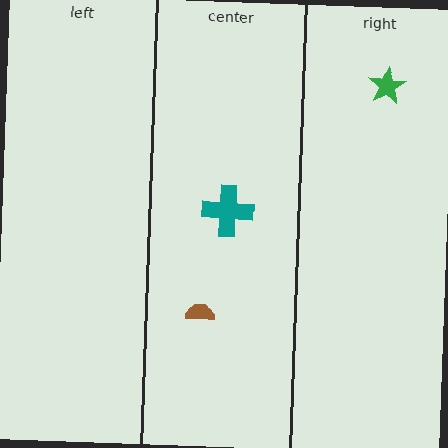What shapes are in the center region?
The teal cross, the brown semicircle.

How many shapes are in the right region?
1.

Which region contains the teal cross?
The center region.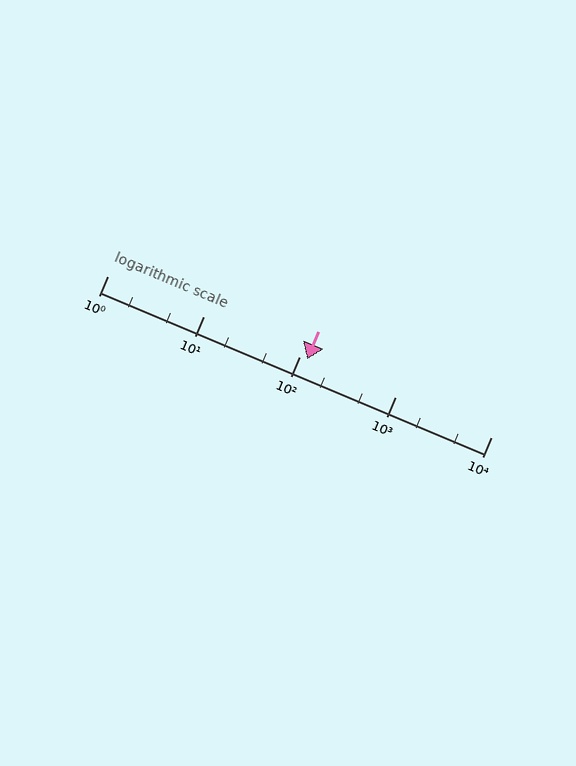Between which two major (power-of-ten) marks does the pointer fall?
The pointer is between 100 and 1000.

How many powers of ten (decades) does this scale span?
The scale spans 4 decades, from 1 to 10000.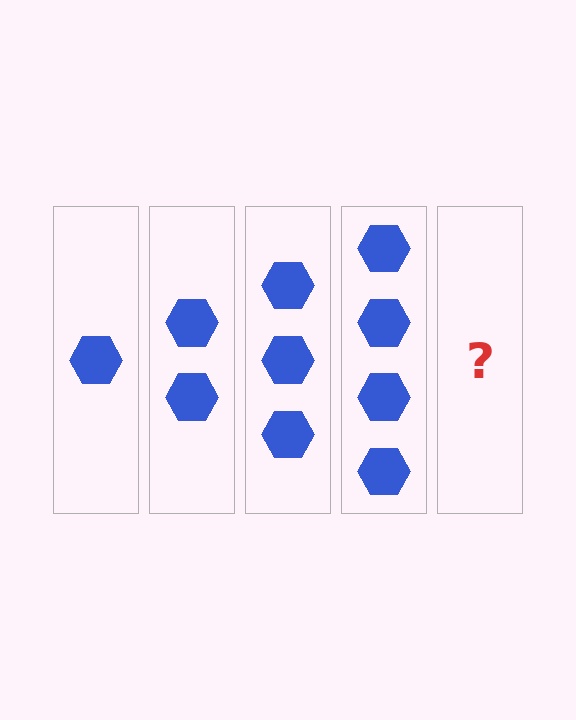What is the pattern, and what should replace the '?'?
The pattern is that each step adds one more hexagon. The '?' should be 5 hexagons.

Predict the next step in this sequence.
The next step is 5 hexagons.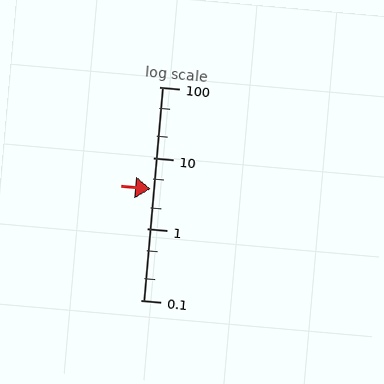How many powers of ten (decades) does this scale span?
The scale spans 3 decades, from 0.1 to 100.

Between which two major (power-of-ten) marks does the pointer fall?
The pointer is between 1 and 10.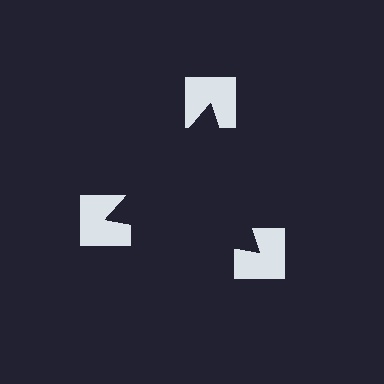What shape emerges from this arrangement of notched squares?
An illusory triangle — its edges are inferred from the aligned wedge cuts in the notched squares, not physically drawn.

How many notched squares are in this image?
There are 3 — one at each vertex of the illusory triangle.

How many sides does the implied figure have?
3 sides.